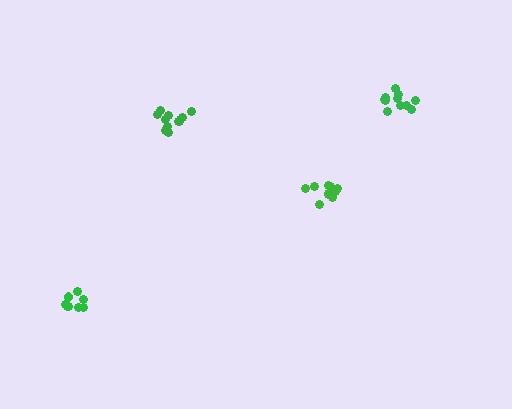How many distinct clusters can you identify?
There are 4 distinct clusters.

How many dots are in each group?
Group 1: 11 dots, Group 2: 10 dots, Group 3: 12 dots, Group 4: 9 dots (42 total).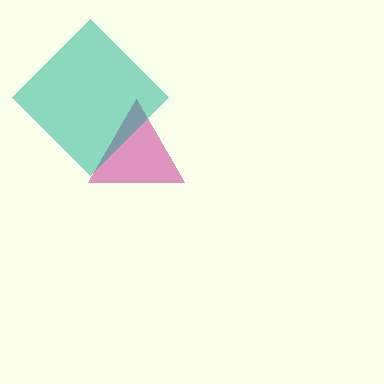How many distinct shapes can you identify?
There are 2 distinct shapes: a magenta triangle, a teal diamond.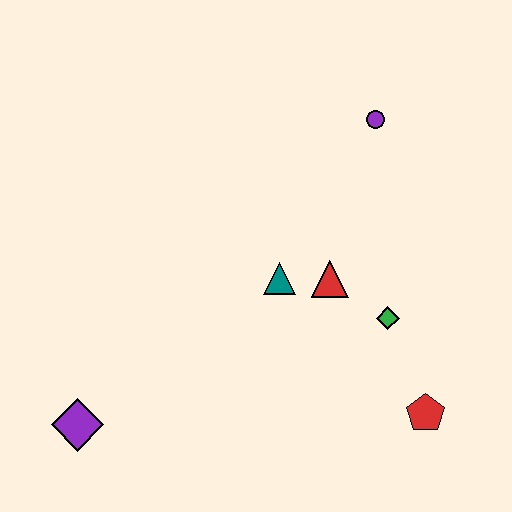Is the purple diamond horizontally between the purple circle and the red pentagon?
No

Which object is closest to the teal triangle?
The red triangle is closest to the teal triangle.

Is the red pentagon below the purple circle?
Yes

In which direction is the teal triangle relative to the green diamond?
The teal triangle is to the left of the green diamond.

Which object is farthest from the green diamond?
The purple diamond is farthest from the green diamond.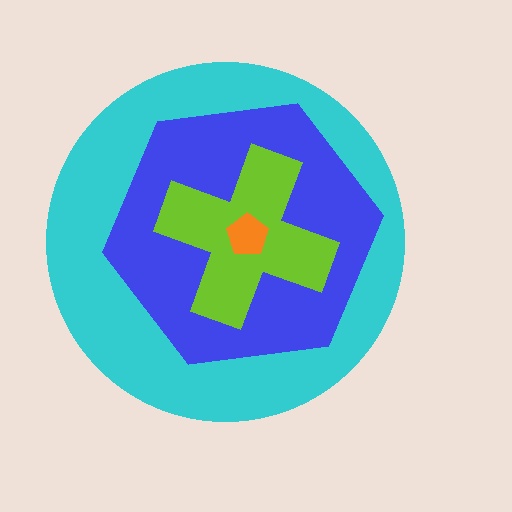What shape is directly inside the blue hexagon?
The lime cross.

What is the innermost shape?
The orange pentagon.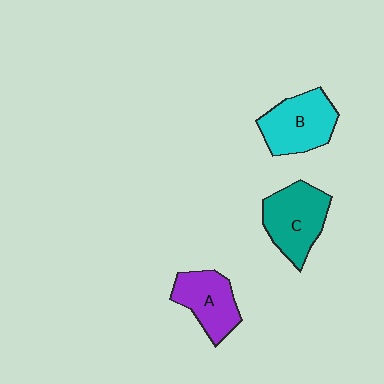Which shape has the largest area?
Shape C (teal).